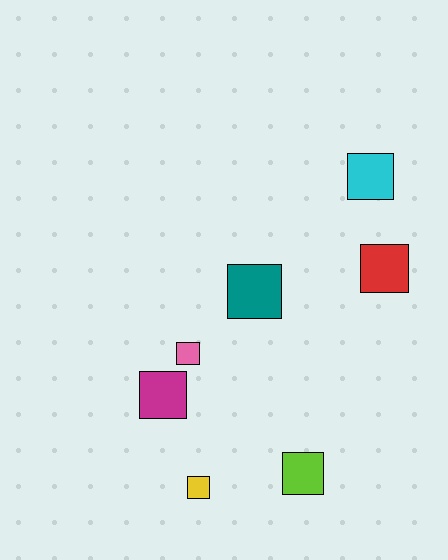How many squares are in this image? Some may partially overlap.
There are 7 squares.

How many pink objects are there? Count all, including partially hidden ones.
There is 1 pink object.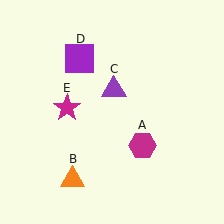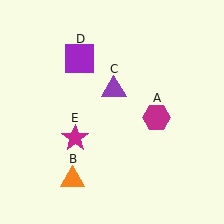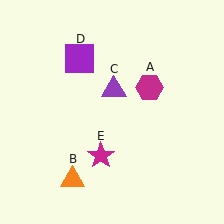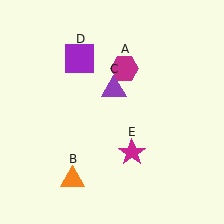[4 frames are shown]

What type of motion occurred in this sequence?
The magenta hexagon (object A), magenta star (object E) rotated counterclockwise around the center of the scene.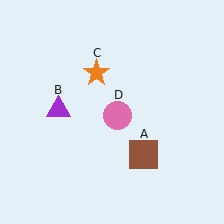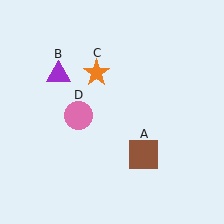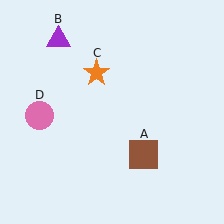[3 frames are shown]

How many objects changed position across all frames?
2 objects changed position: purple triangle (object B), pink circle (object D).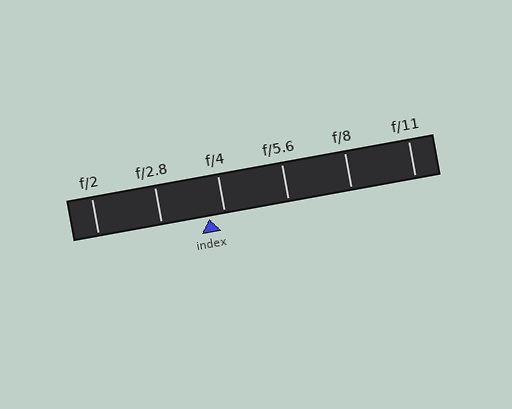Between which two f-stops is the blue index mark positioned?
The index mark is between f/2.8 and f/4.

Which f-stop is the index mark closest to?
The index mark is closest to f/4.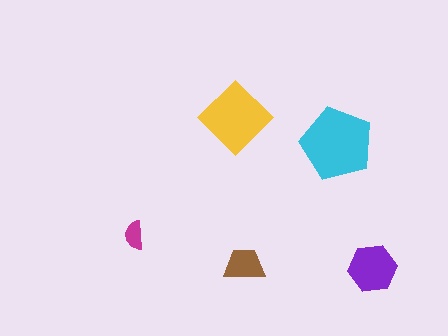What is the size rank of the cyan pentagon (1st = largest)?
1st.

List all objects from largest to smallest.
The cyan pentagon, the yellow diamond, the purple hexagon, the brown trapezoid, the magenta semicircle.